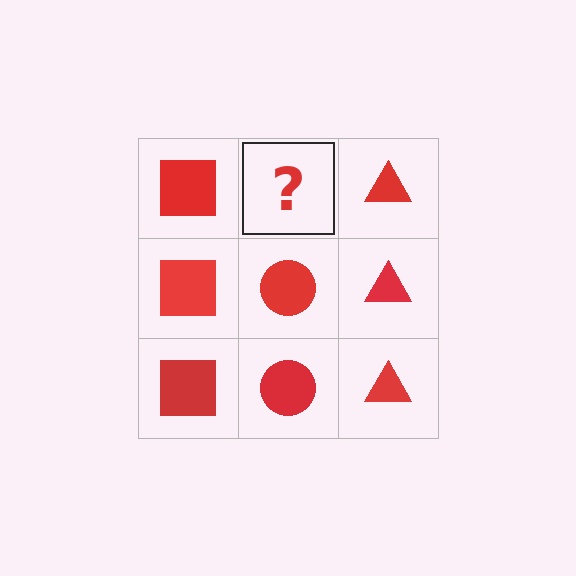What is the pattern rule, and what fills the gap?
The rule is that each column has a consistent shape. The gap should be filled with a red circle.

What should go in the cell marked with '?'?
The missing cell should contain a red circle.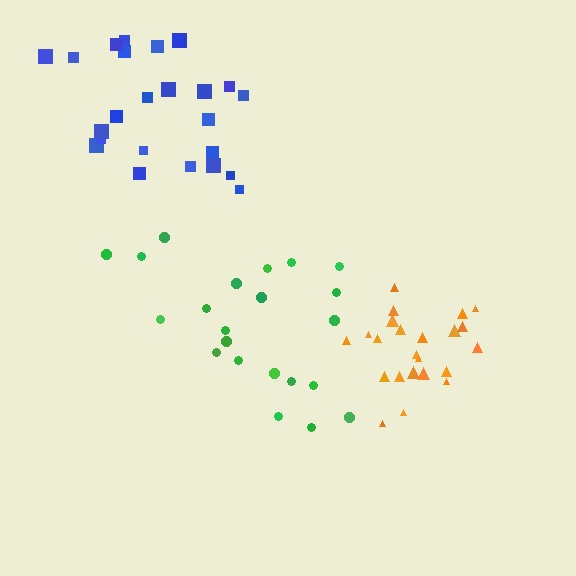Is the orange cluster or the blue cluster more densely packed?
Orange.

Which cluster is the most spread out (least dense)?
Blue.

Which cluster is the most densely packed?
Orange.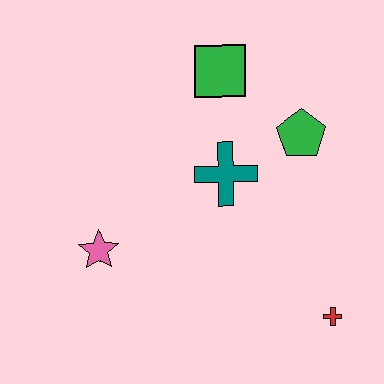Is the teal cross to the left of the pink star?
No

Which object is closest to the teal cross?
The green pentagon is closest to the teal cross.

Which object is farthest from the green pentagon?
The pink star is farthest from the green pentagon.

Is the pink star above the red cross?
Yes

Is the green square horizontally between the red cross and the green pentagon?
No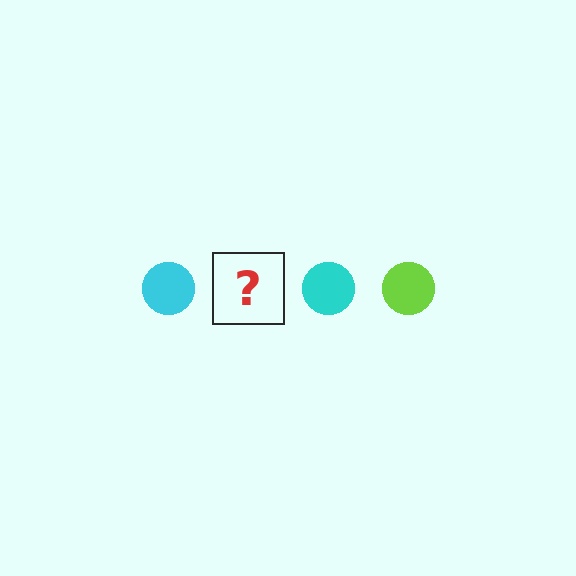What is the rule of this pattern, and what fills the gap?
The rule is that the pattern cycles through cyan, lime circles. The gap should be filled with a lime circle.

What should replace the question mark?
The question mark should be replaced with a lime circle.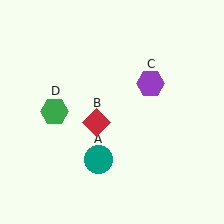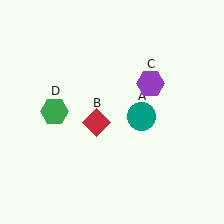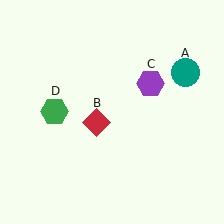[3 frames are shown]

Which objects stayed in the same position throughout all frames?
Red diamond (object B) and purple hexagon (object C) and green hexagon (object D) remained stationary.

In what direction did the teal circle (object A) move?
The teal circle (object A) moved up and to the right.